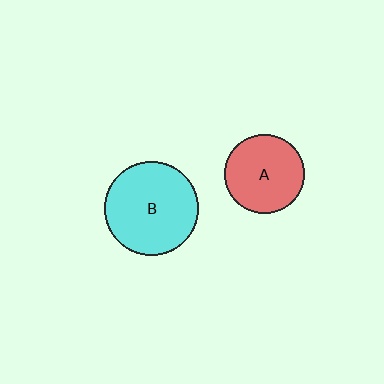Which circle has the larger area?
Circle B (cyan).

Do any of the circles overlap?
No, none of the circles overlap.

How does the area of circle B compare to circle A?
Approximately 1.4 times.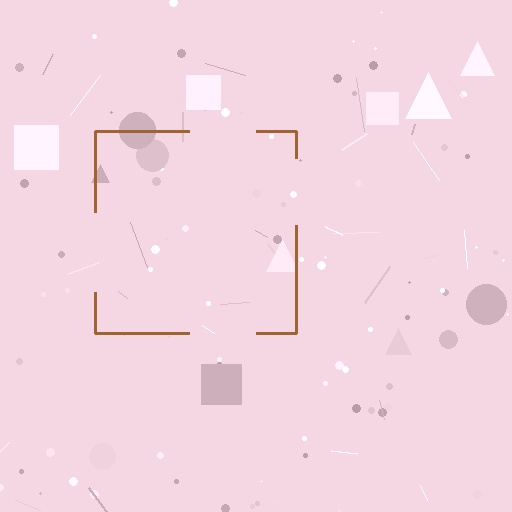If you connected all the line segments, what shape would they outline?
They would outline a square.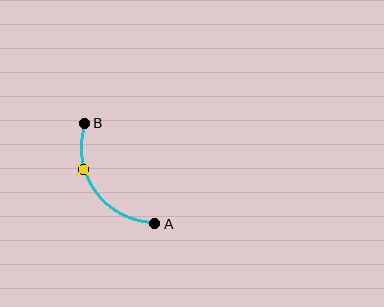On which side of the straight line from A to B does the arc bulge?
The arc bulges below and to the left of the straight line connecting A and B.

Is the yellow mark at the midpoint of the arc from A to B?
No. The yellow mark lies on the arc but is closer to endpoint B. The arc midpoint would be at the point on the curve equidistant along the arc from both A and B.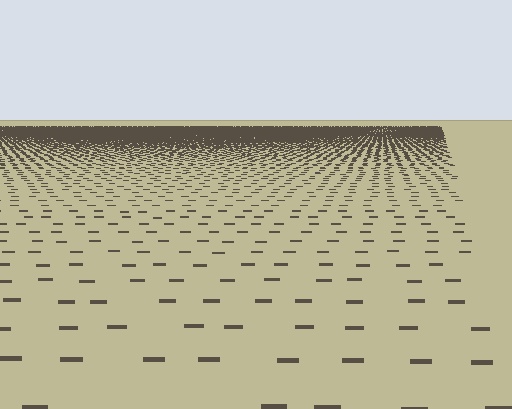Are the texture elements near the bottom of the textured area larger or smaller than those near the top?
Larger. Near the bottom, elements are closer to the viewer and appear at a bigger on-screen size.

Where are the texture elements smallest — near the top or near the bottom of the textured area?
Near the top.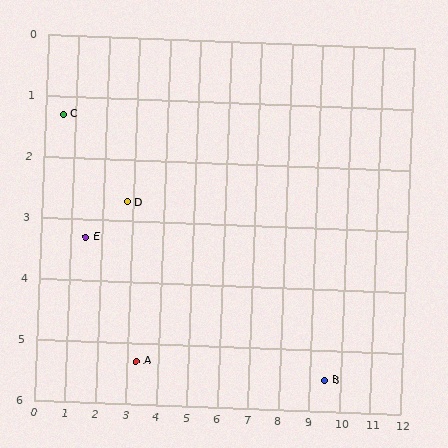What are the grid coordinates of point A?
Point A is at approximately (3.3, 5.3).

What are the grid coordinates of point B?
Point B is at approximately (9.5, 5.5).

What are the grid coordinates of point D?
Point D is at approximately (2.8, 2.7).